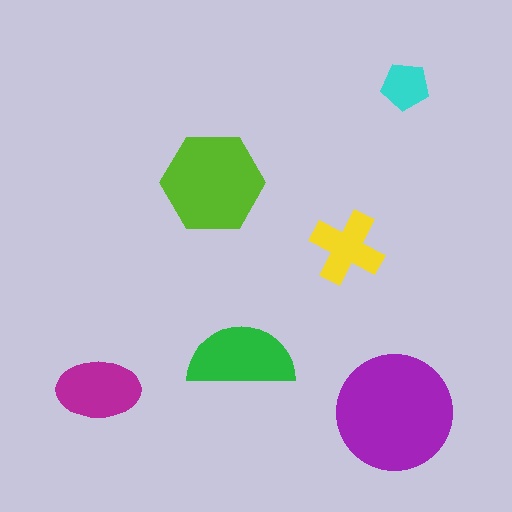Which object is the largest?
The purple circle.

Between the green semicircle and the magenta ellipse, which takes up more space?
The green semicircle.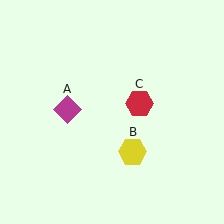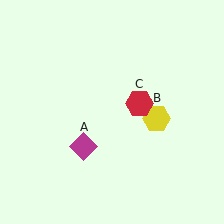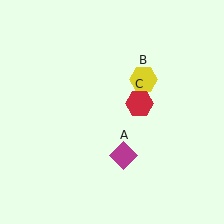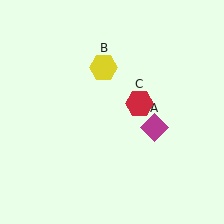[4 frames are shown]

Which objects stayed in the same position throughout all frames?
Red hexagon (object C) remained stationary.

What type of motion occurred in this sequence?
The magenta diamond (object A), yellow hexagon (object B) rotated counterclockwise around the center of the scene.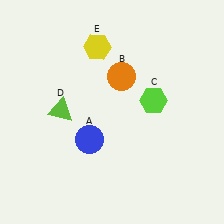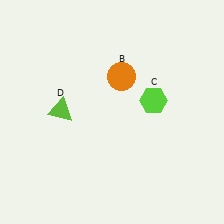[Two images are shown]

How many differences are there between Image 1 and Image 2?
There are 2 differences between the two images.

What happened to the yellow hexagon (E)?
The yellow hexagon (E) was removed in Image 2. It was in the top-left area of Image 1.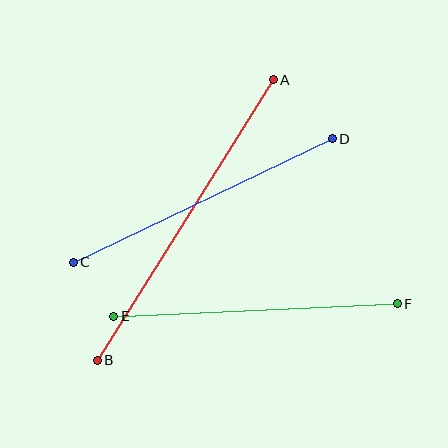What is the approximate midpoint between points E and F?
The midpoint is at approximately (256, 310) pixels.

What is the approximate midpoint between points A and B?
The midpoint is at approximately (185, 220) pixels.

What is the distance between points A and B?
The distance is approximately 331 pixels.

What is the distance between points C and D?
The distance is approximately 287 pixels.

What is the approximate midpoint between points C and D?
The midpoint is at approximately (203, 200) pixels.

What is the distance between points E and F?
The distance is approximately 284 pixels.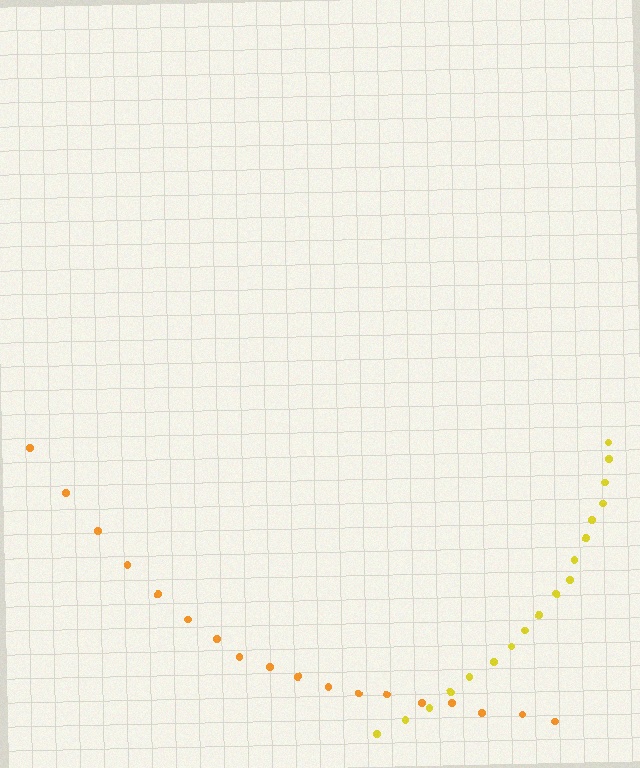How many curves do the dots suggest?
There are 2 distinct paths.